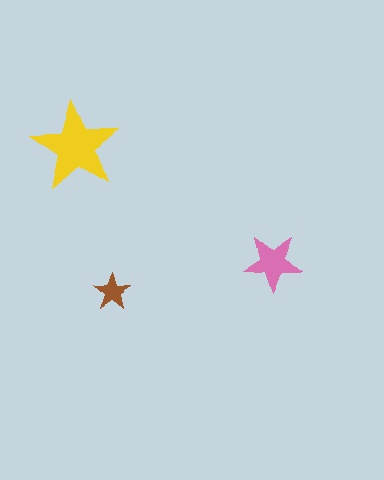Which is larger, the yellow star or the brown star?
The yellow one.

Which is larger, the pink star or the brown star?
The pink one.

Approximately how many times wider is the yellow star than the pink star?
About 1.5 times wider.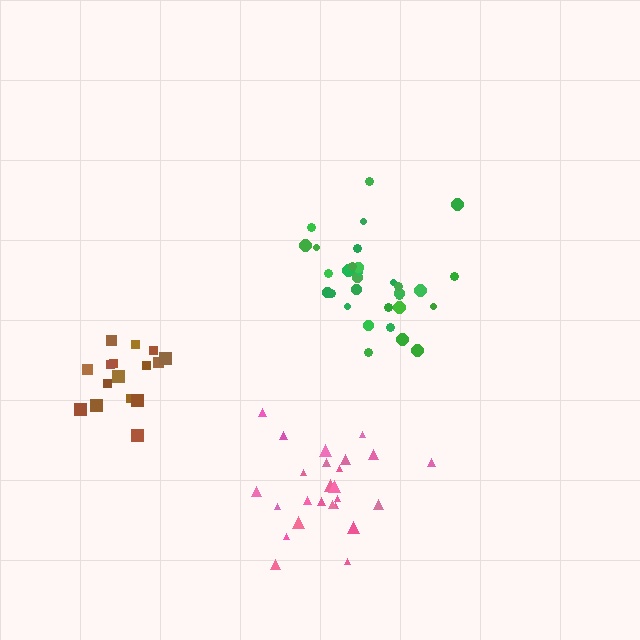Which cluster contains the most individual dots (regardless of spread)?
Green (31).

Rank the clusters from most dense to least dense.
green, brown, pink.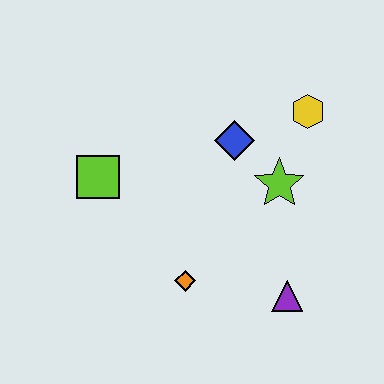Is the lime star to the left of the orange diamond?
No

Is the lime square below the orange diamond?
No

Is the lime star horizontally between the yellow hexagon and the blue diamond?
Yes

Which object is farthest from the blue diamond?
The purple triangle is farthest from the blue diamond.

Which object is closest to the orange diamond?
The purple triangle is closest to the orange diamond.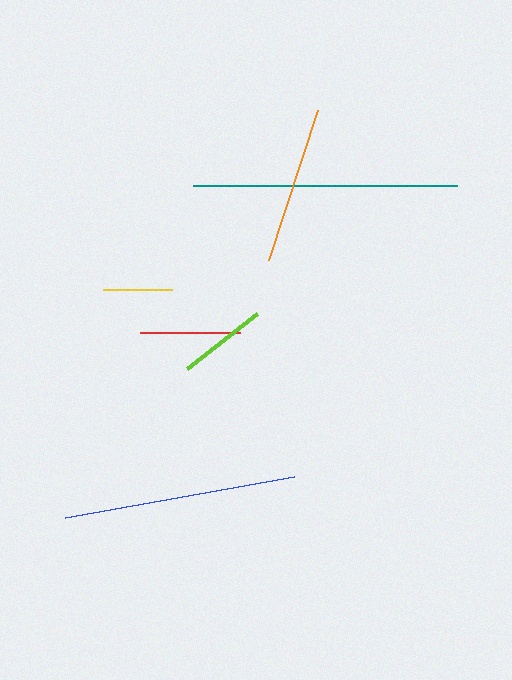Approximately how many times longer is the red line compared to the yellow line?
The red line is approximately 1.5 times the length of the yellow line.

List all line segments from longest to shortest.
From longest to shortest: teal, blue, orange, red, lime, yellow.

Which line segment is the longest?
The teal line is the longest at approximately 264 pixels.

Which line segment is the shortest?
The yellow line is the shortest at approximately 69 pixels.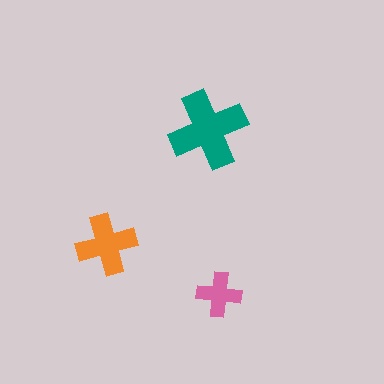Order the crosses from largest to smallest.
the teal one, the orange one, the pink one.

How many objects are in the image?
There are 3 objects in the image.